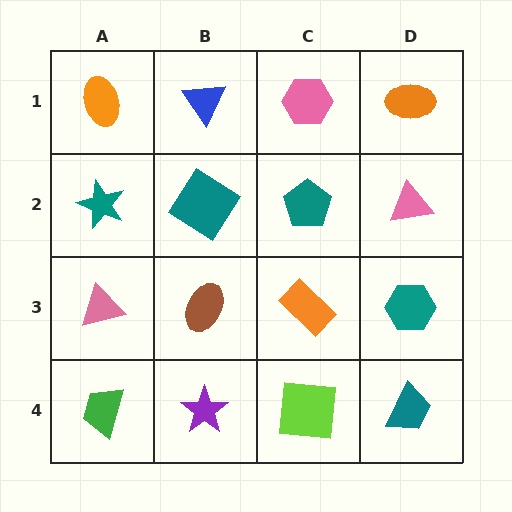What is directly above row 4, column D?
A teal hexagon.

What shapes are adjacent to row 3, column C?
A teal pentagon (row 2, column C), a lime square (row 4, column C), a brown ellipse (row 3, column B), a teal hexagon (row 3, column D).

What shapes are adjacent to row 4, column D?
A teal hexagon (row 3, column D), a lime square (row 4, column C).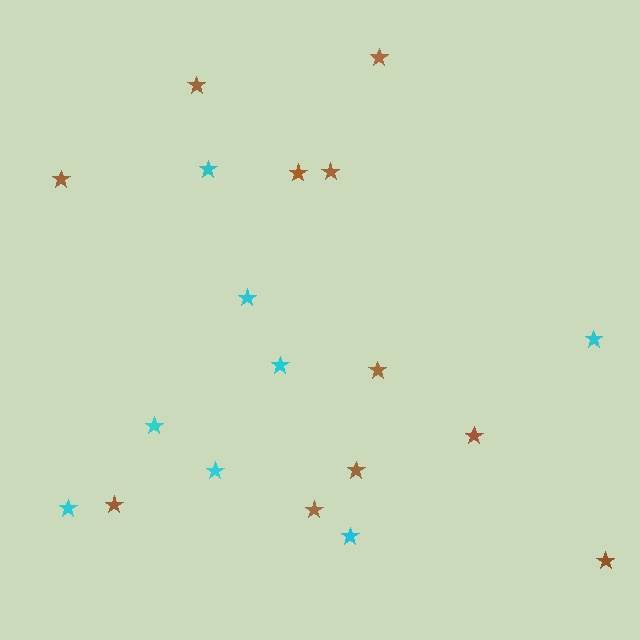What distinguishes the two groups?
There are 2 groups: one group of cyan stars (8) and one group of brown stars (11).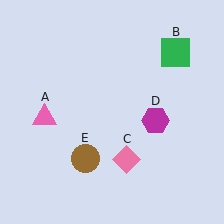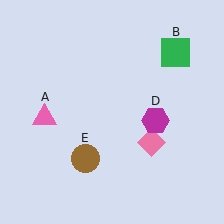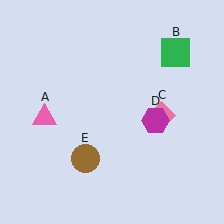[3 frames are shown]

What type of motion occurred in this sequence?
The pink diamond (object C) rotated counterclockwise around the center of the scene.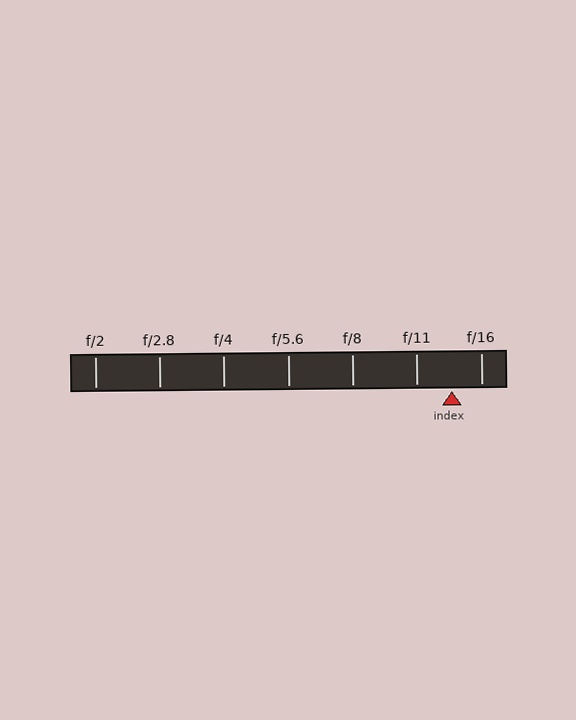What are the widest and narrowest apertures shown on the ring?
The widest aperture shown is f/2 and the narrowest is f/16.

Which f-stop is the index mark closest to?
The index mark is closest to f/16.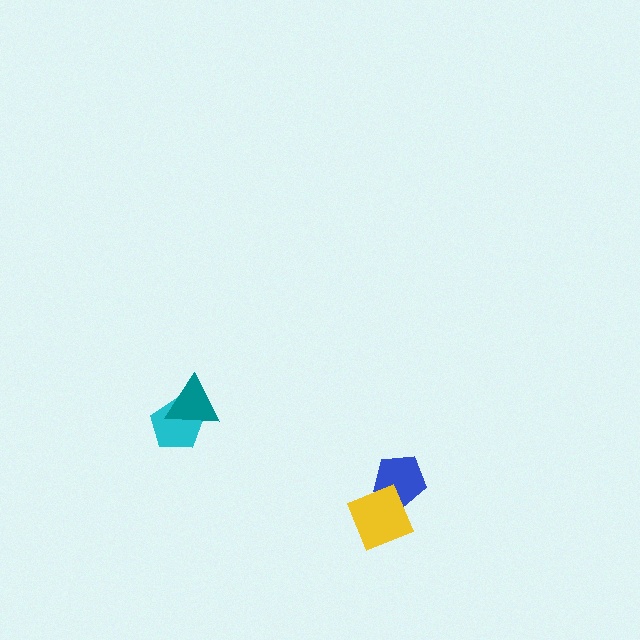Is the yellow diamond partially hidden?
No, no other shape covers it.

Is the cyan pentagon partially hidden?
Yes, it is partially covered by another shape.